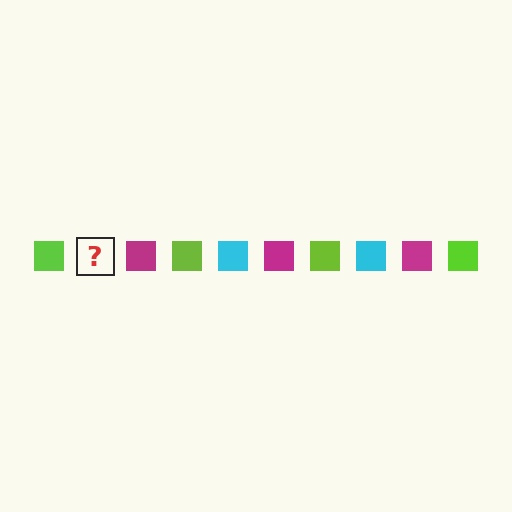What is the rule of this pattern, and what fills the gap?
The rule is that the pattern cycles through lime, cyan, magenta squares. The gap should be filled with a cyan square.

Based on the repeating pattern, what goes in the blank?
The blank should be a cyan square.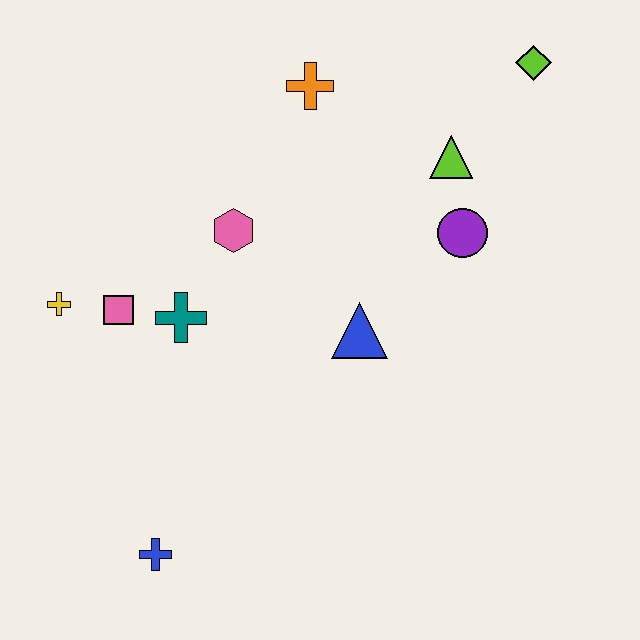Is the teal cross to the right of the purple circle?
No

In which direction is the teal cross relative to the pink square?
The teal cross is to the right of the pink square.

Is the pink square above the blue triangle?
Yes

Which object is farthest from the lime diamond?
The blue cross is farthest from the lime diamond.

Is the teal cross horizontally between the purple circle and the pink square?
Yes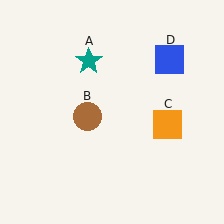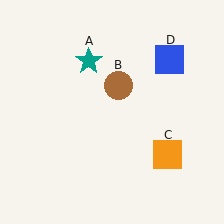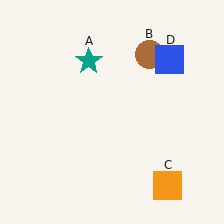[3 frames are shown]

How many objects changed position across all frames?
2 objects changed position: brown circle (object B), orange square (object C).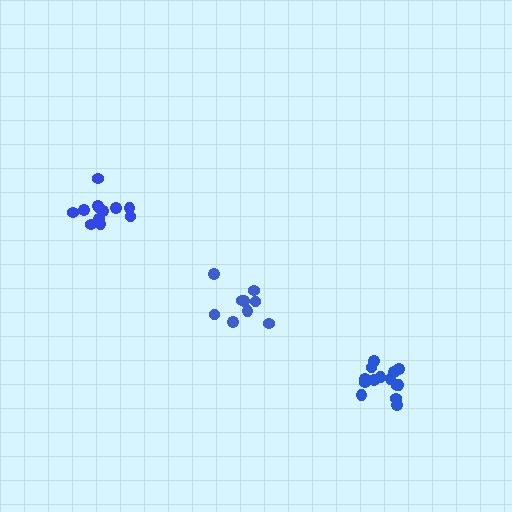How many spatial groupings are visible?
There are 3 spatial groupings.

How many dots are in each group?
Group 1: 9 dots, Group 2: 14 dots, Group 3: 12 dots (35 total).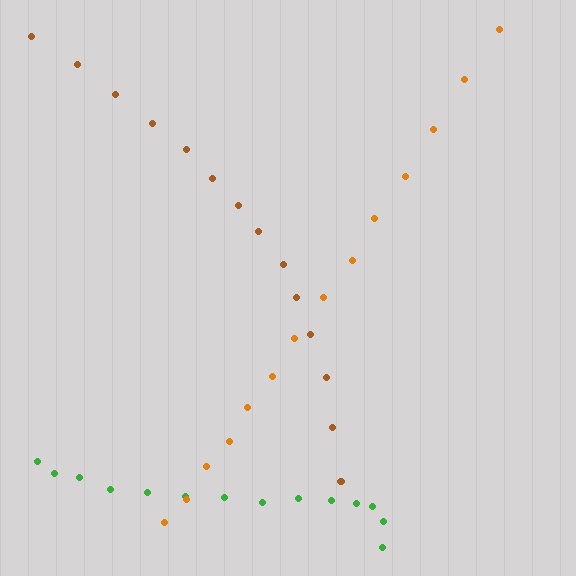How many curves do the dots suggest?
There are 3 distinct paths.